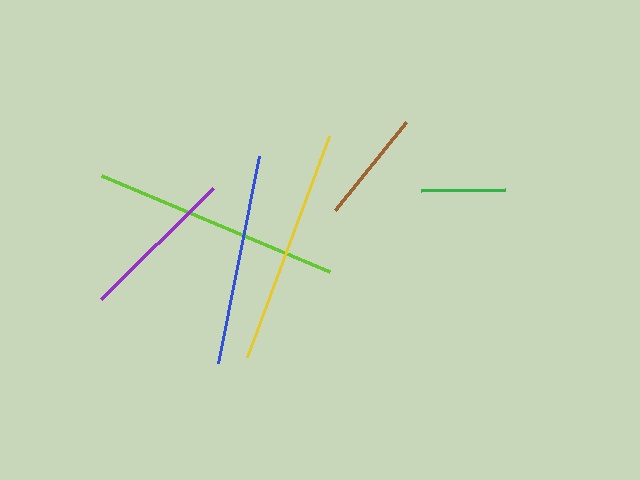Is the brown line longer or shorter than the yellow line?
The yellow line is longer than the brown line.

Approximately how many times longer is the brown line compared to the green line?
The brown line is approximately 1.3 times the length of the green line.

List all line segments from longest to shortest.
From longest to shortest: lime, yellow, blue, purple, brown, green.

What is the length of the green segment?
The green segment is approximately 84 pixels long.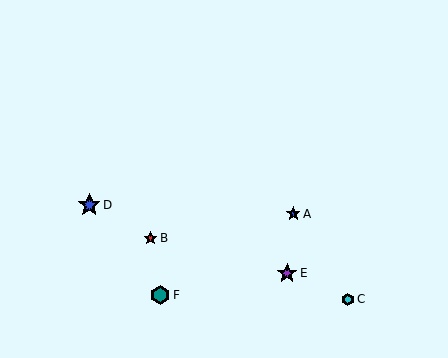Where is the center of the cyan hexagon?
The center of the cyan hexagon is at (348, 299).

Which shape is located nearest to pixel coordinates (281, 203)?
The blue star (labeled A) at (293, 214) is nearest to that location.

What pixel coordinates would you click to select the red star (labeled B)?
Click at (150, 238) to select the red star B.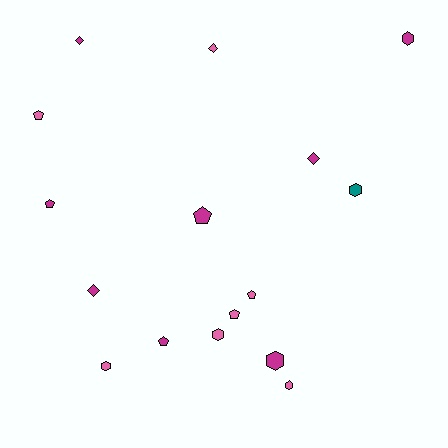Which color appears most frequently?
Magenta, with 8 objects.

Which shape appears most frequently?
Pentagon, with 6 objects.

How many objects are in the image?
There are 16 objects.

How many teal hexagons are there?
There is 1 teal hexagon.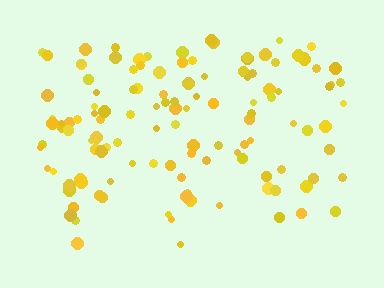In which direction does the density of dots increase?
From bottom to top, with the top side densest.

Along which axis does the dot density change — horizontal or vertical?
Vertical.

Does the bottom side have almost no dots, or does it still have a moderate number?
Still a moderate number, just noticeably fewer than the top.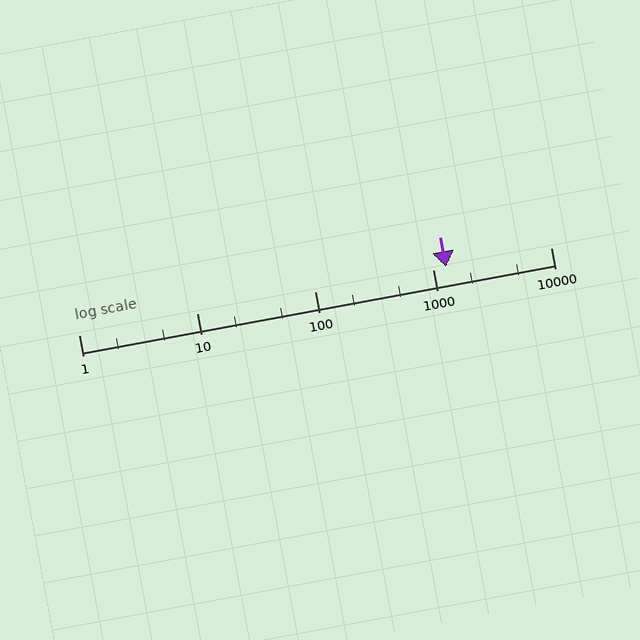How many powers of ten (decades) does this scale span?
The scale spans 4 decades, from 1 to 10000.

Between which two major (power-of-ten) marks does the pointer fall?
The pointer is between 1000 and 10000.